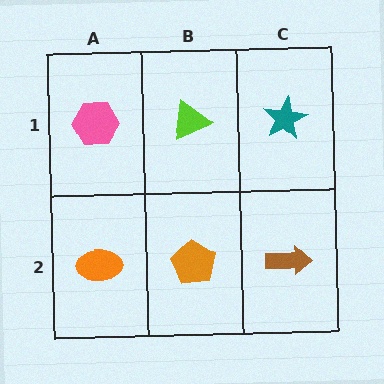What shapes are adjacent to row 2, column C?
A teal star (row 1, column C), an orange pentagon (row 2, column B).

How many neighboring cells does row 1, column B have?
3.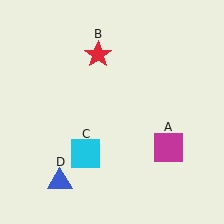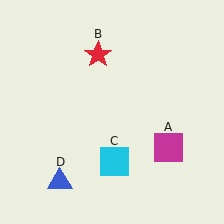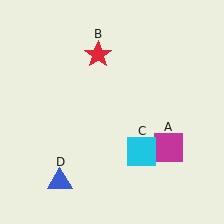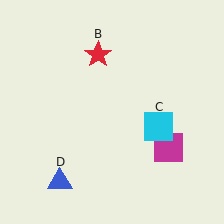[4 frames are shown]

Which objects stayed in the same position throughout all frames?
Magenta square (object A) and red star (object B) and blue triangle (object D) remained stationary.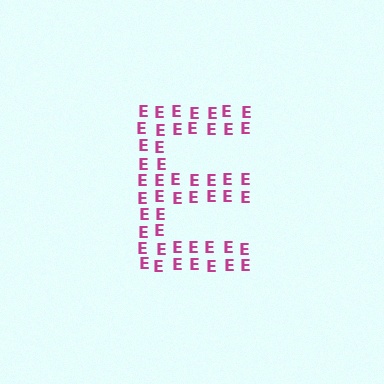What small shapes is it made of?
It is made of small letter E's.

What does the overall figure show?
The overall figure shows the letter E.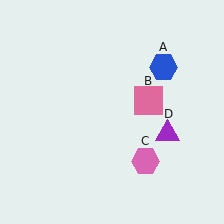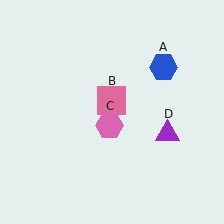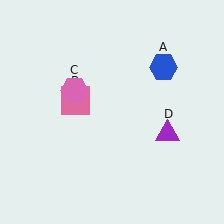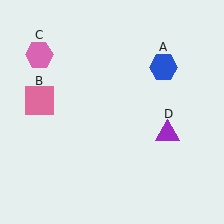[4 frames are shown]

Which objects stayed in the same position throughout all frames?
Blue hexagon (object A) and purple triangle (object D) remained stationary.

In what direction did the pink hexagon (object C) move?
The pink hexagon (object C) moved up and to the left.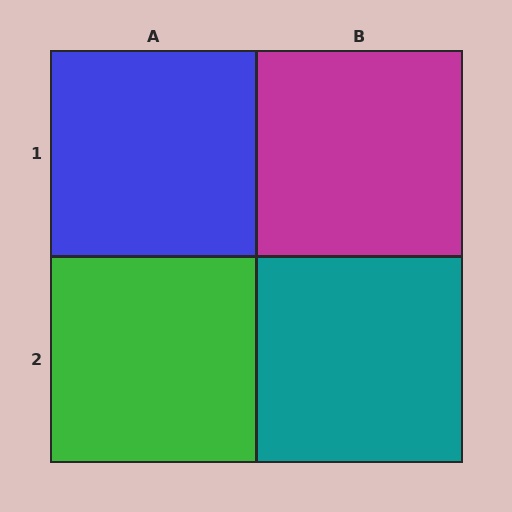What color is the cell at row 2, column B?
Teal.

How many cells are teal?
1 cell is teal.